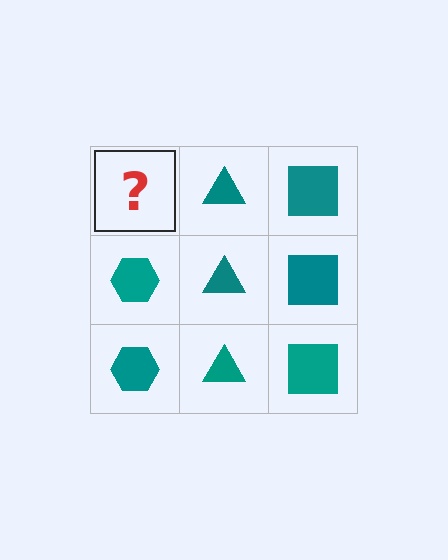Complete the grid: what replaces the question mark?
The question mark should be replaced with a teal hexagon.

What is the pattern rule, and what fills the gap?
The rule is that each column has a consistent shape. The gap should be filled with a teal hexagon.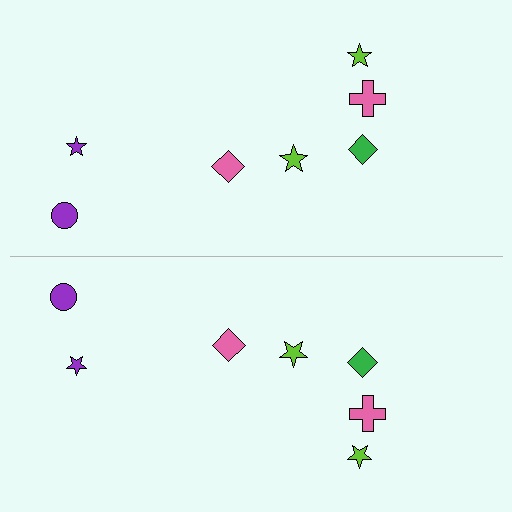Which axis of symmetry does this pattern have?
The pattern has a horizontal axis of symmetry running through the center of the image.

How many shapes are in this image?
There are 14 shapes in this image.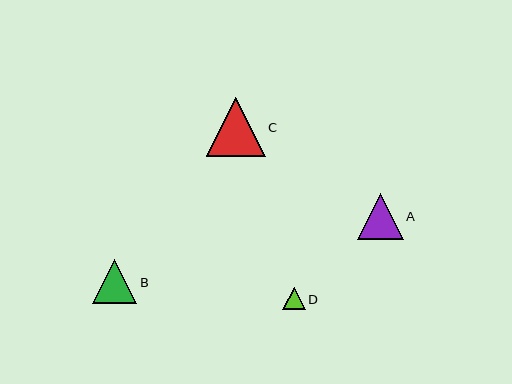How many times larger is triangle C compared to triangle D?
Triangle C is approximately 2.6 times the size of triangle D.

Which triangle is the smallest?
Triangle D is the smallest with a size of approximately 22 pixels.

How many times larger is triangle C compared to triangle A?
Triangle C is approximately 1.3 times the size of triangle A.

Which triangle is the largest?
Triangle C is the largest with a size of approximately 59 pixels.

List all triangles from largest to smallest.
From largest to smallest: C, A, B, D.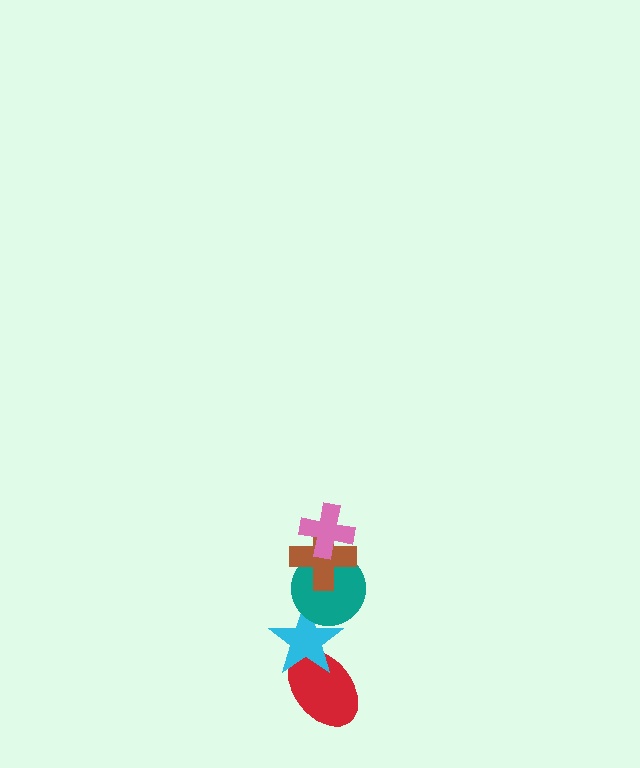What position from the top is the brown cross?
The brown cross is 2nd from the top.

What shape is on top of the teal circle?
The brown cross is on top of the teal circle.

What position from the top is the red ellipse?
The red ellipse is 5th from the top.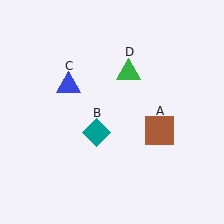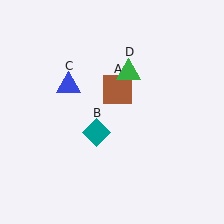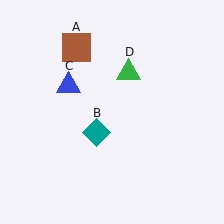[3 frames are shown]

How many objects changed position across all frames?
1 object changed position: brown square (object A).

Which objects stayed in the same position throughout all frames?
Teal diamond (object B) and blue triangle (object C) and green triangle (object D) remained stationary.